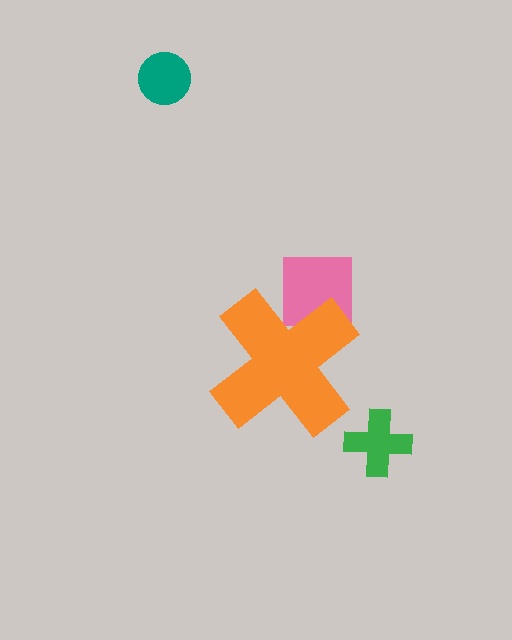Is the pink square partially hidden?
Yes, the pink square is partially hidden behind the orange cross.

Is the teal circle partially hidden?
No, the teal circle is fully visible.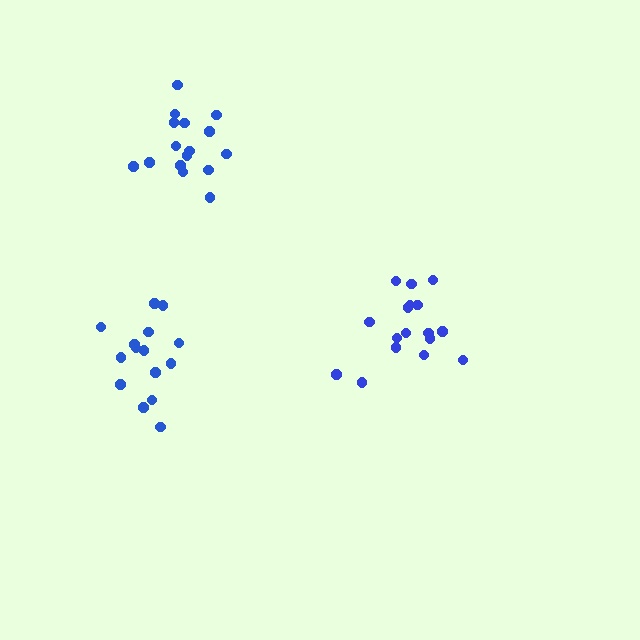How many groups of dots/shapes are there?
There are 3 groups.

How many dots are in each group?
Group 1: 16 dots, Group 2: 15 dots, Group 3: 17 dots (48 total).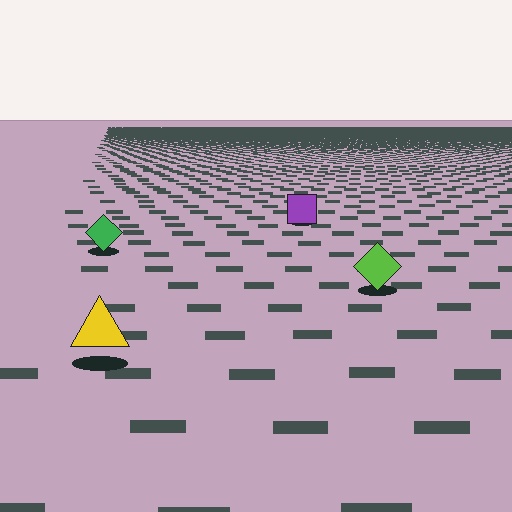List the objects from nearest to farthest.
From nearest to farthest: the yellow triangle, the lime diamond, the green diamond, the purple square.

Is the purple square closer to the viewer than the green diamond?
No. The green diamond is closer — you can tell from the texture gradient: the ground texture is coarser near it.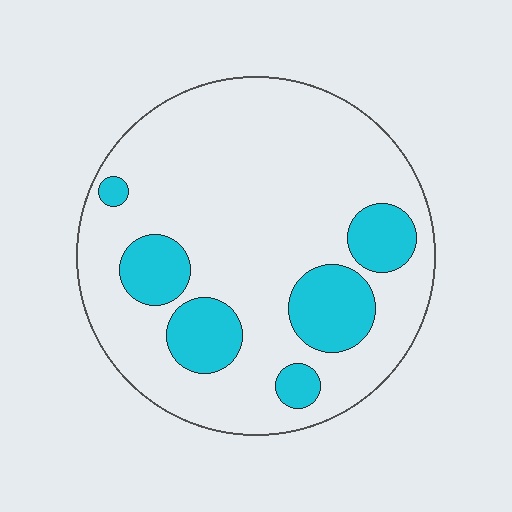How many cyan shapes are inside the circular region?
6.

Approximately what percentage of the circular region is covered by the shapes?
Approximately 20%.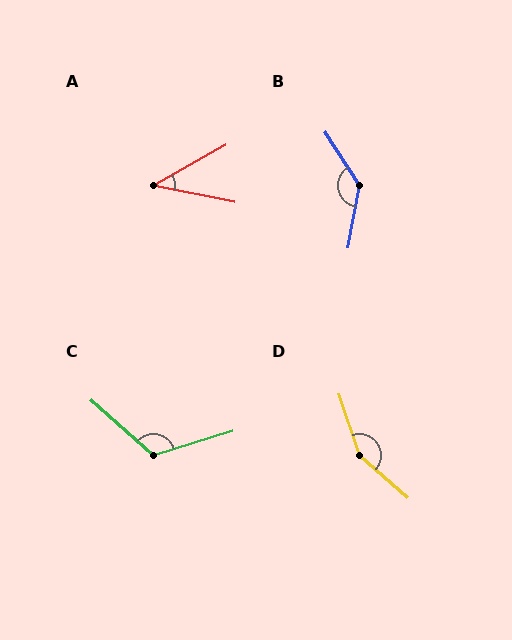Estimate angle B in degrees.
Approximately 137 degrees.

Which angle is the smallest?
A, at approximately 41 degrees.